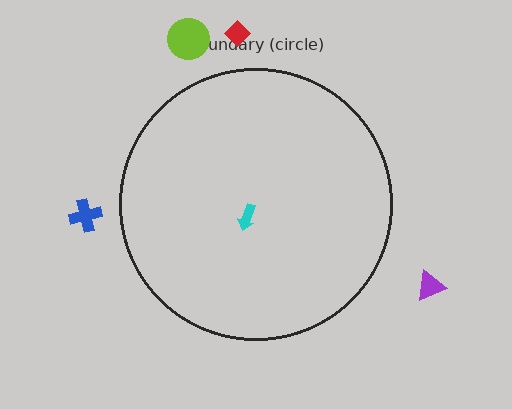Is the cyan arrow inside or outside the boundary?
Inside.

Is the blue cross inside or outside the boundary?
Outside.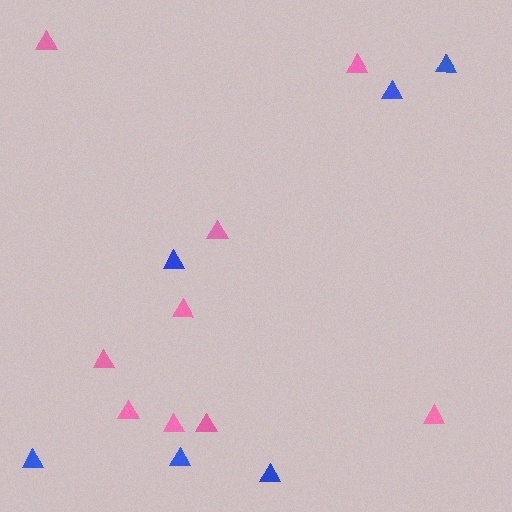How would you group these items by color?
There are 2 groups: one group of pink triangles (9) and one group of blue triangles (6).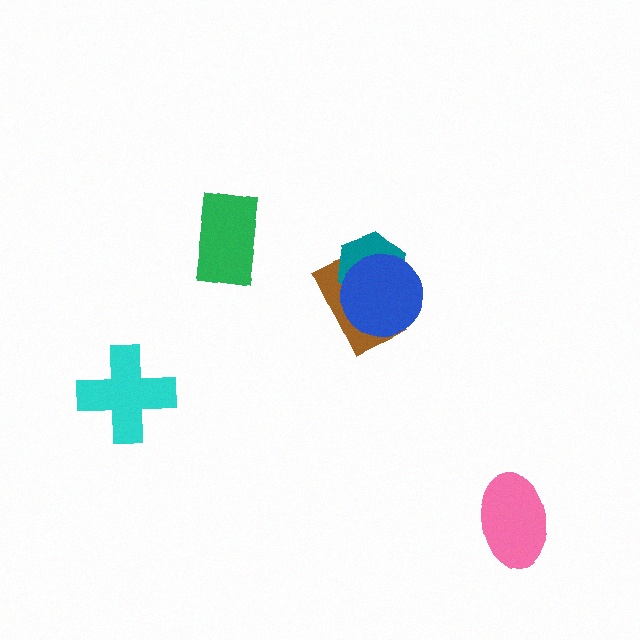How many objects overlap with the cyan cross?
0 objects overlap with the cyan cross.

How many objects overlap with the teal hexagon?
2 objects overlap with the teal hexagon.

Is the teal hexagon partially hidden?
Yes, it is partially covered by another shape.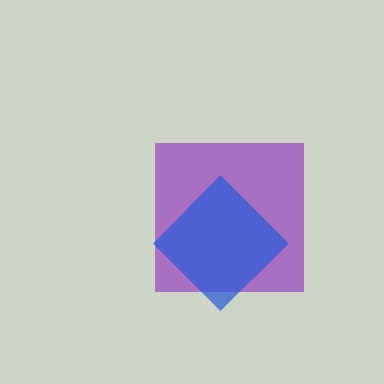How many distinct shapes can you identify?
There are 2 distinct shapes: a purple square, a blue diamond.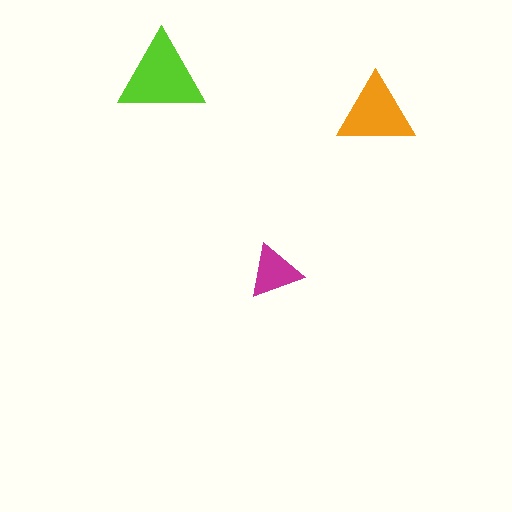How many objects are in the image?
There are 3 objects in the image.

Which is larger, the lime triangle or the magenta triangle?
The lime one.